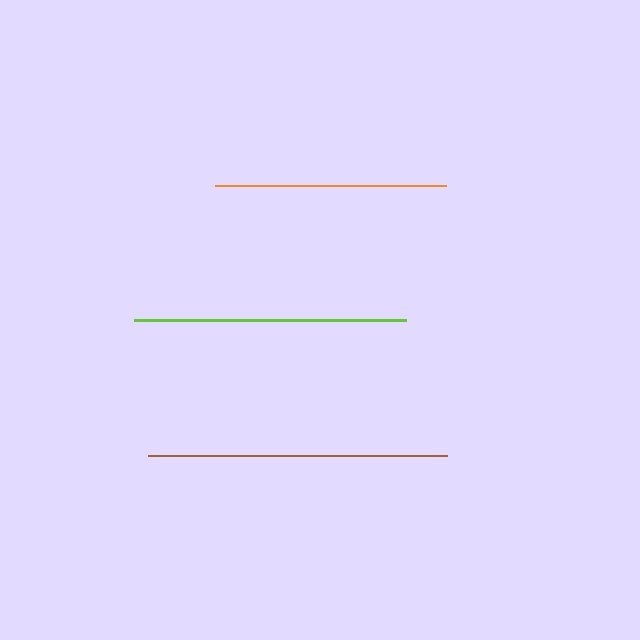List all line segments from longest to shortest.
From longest to shortest: brown, lime, orange.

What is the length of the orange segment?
The orange segment is approximately 231 pixels long.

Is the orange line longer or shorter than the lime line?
The lime line is longer than the orange line.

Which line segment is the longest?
The brown line is the longest at approximately 300 pixels.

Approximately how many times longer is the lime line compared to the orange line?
The lime line is approximately 1.2 times the length of the orange line.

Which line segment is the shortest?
The orange line is the shortest at approximately 231 pixels.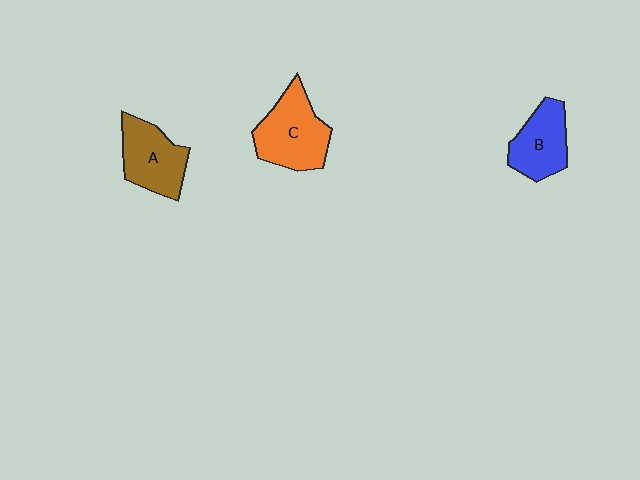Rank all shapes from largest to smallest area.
From largest to smallest: C (orange), A (brown), B (blue).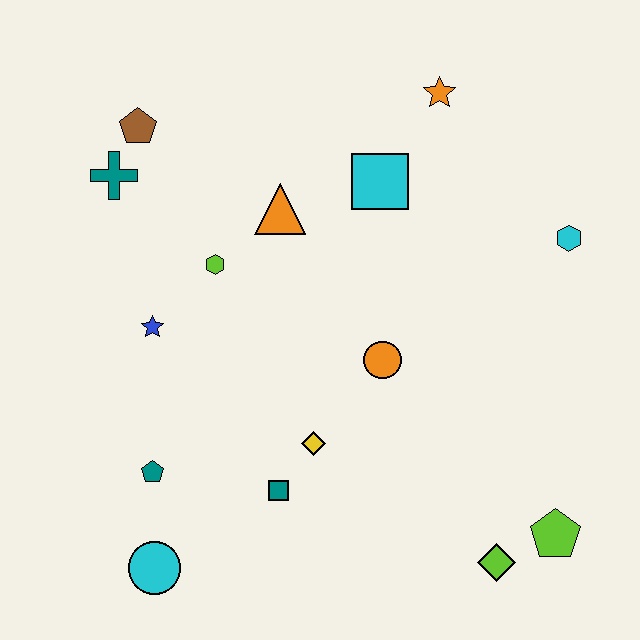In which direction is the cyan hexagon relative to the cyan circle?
The cyan hexagon is to the right of the cyan circle.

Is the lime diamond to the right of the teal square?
Yes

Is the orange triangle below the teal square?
No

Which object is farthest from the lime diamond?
The brown pentagon is farthest from the lime diamond.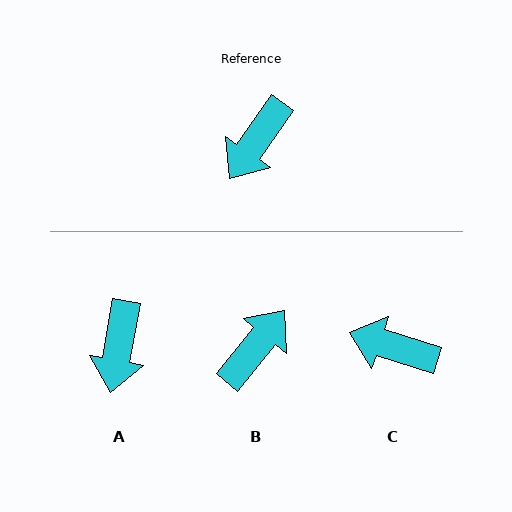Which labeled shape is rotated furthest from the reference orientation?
B, about 176 degrees away.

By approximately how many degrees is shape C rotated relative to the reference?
Approximately 72 degrees clockwise.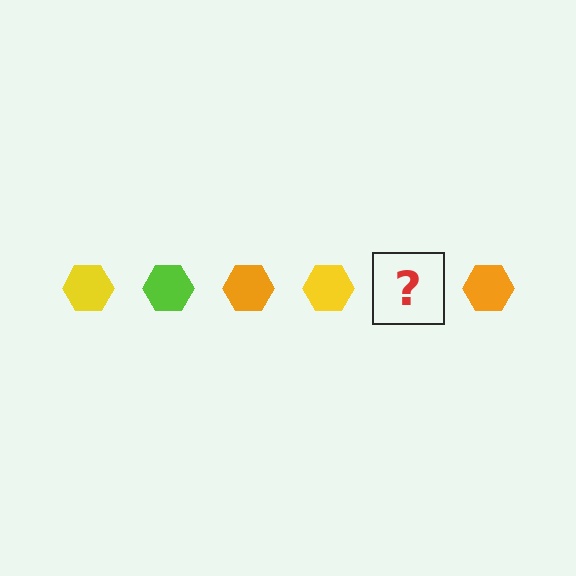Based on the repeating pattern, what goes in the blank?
The blank should be a lime hexagon.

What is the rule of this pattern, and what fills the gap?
The rule is that the pattern cycles through yellow, lime, orange hexagons. The gap should be filled with a lime hexagon.